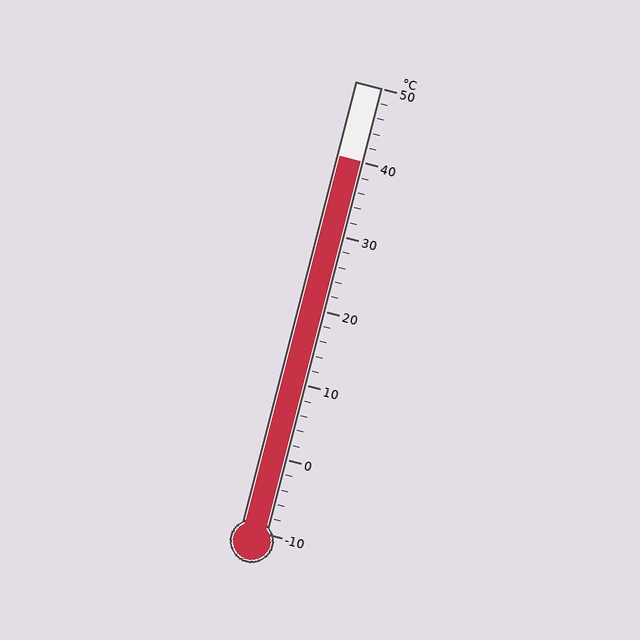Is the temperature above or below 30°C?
The temperature is above 30°C.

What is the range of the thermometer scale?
The thermometer scale ranges from -10°C to 50°C.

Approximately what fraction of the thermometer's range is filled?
The thermometer is filled to approximately 85% of its range.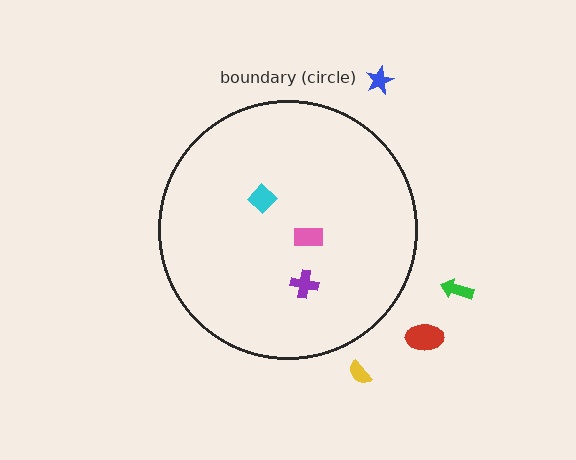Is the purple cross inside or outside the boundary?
Inside.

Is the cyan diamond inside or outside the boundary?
Inside.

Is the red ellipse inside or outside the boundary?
Outside.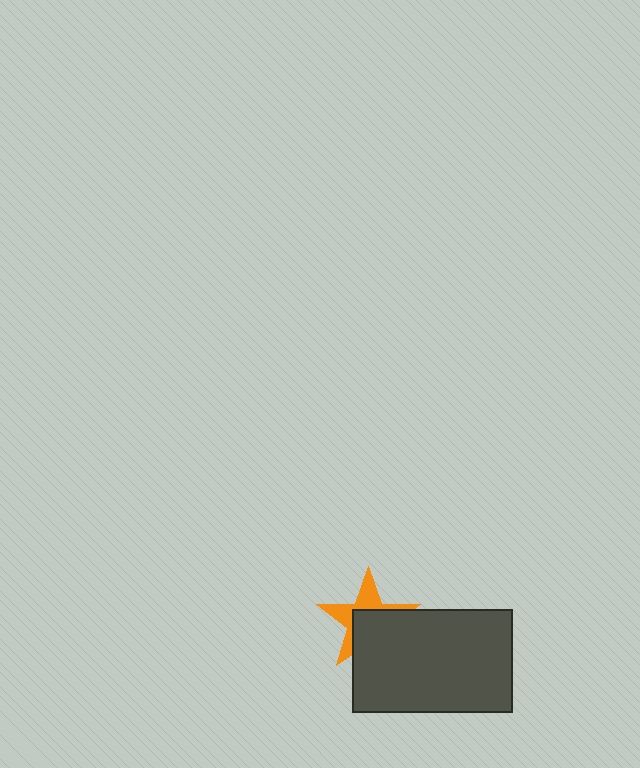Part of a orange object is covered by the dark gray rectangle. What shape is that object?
It is a star.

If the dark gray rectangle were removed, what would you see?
You would see the complete orange star.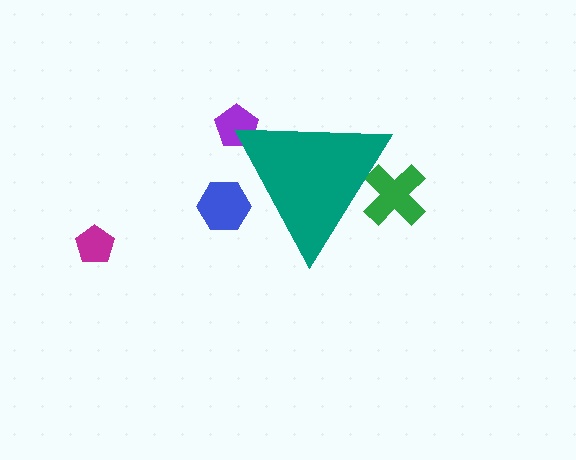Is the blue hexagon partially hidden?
Yes, the blue hexagon is partially hidden behind the teal triangle.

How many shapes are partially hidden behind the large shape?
3 shapes are partially hidden.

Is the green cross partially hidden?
Yes, the green cross is partially hidden behind the teal triangle.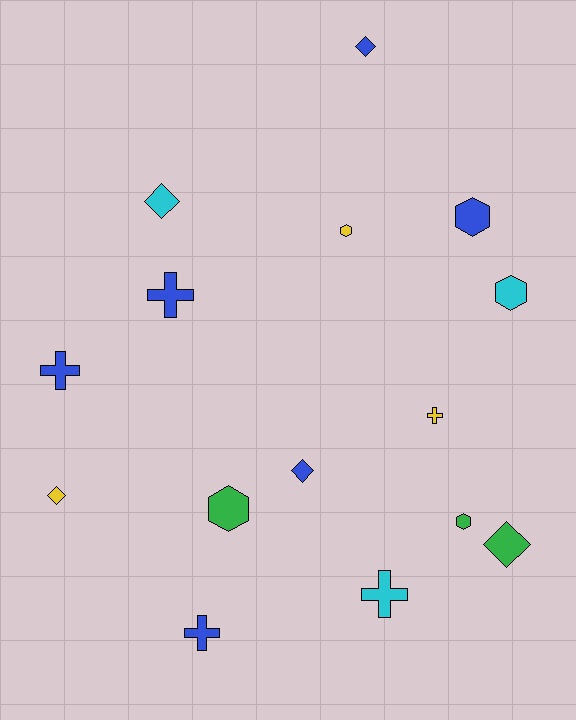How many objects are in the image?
There are 15 objects.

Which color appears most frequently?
Blue, with 6 objects.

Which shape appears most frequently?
Cross, with 5 objects.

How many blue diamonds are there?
There are 2 blue diamonds.